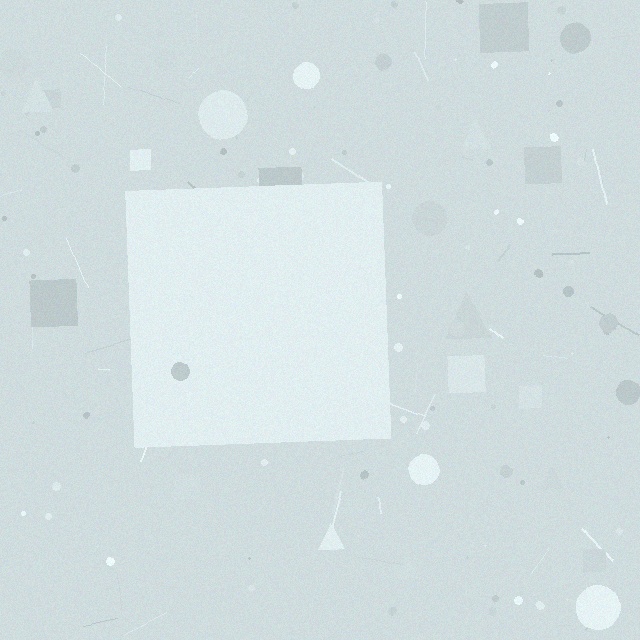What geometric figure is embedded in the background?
A square is embedded in the background.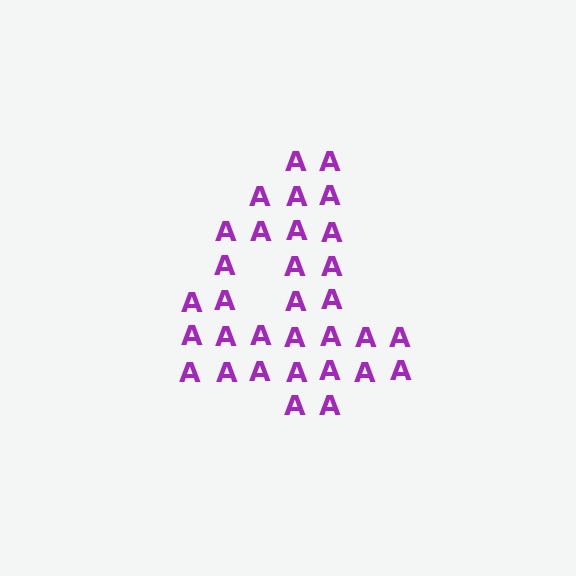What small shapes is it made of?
It is made of small letter A's.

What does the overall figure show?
The overall figure shows the digit 4.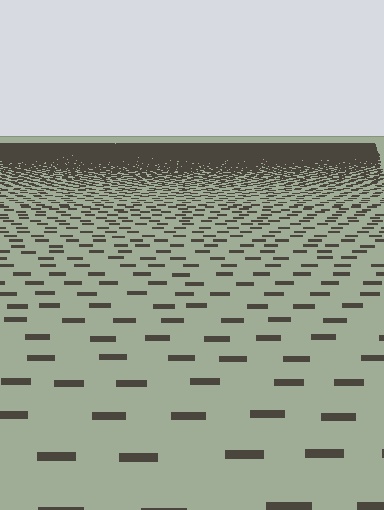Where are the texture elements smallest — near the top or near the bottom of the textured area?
Near the top.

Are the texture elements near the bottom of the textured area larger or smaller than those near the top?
Larger. Near the bottom, elements are closer to the viewer and appear at a bigger on-screen size.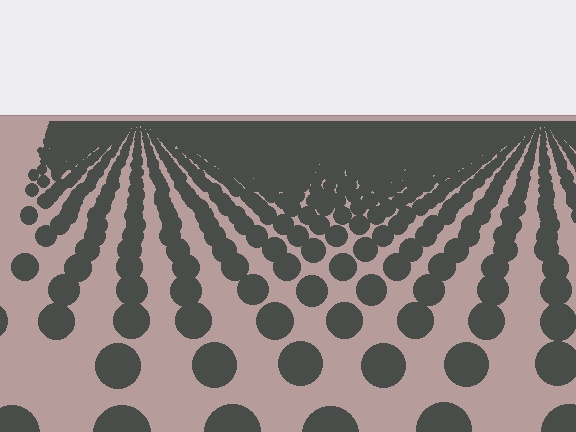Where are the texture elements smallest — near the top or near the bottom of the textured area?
Near the top.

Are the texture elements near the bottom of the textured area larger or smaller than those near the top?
Larger. Near the bottom, elements are closer to the viewer and appear at a bigger on-screen size.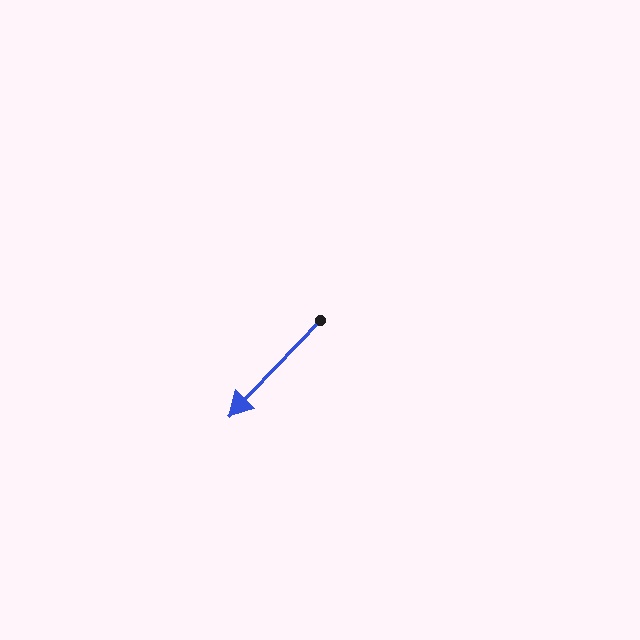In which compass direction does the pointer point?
Southwest.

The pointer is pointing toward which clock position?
Roughly 7 o'clock.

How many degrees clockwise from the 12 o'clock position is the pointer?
Approximately 224 degrees.